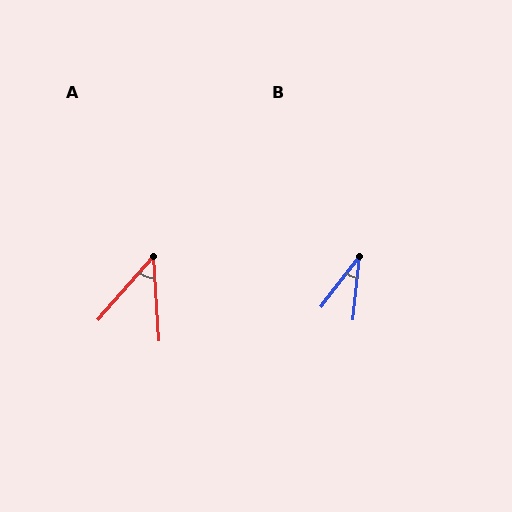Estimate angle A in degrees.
Approximately 44 degrees.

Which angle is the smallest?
B, at approximately 31 degrees.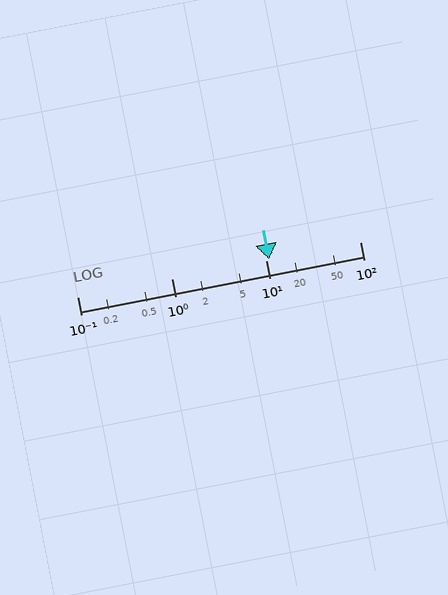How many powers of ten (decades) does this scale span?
The scale spans 3 decades, from 0.1 to 100.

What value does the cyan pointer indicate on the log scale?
The pointer indicates approximately 11.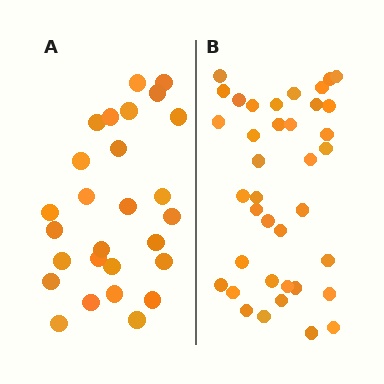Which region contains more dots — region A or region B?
Region B (the right region) has more dots.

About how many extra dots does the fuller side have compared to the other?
Region B has roughly 12 or so more dots than region A.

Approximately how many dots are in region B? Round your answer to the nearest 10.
About 40 dots. (The exact count is 38, which rounds to 40.)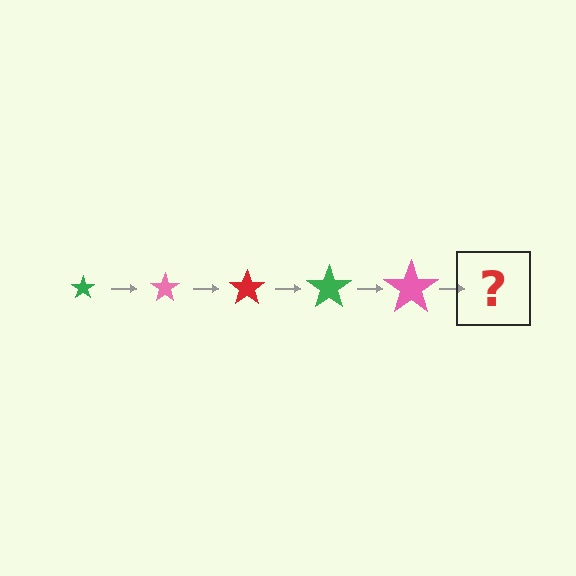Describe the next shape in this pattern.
It should be a red star, larger than the previous one.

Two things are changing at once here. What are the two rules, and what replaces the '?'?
The two rules are that the star grows larger each step and the color cycles through green, pink, and red. The '?' should be a red star, larger than the previous one.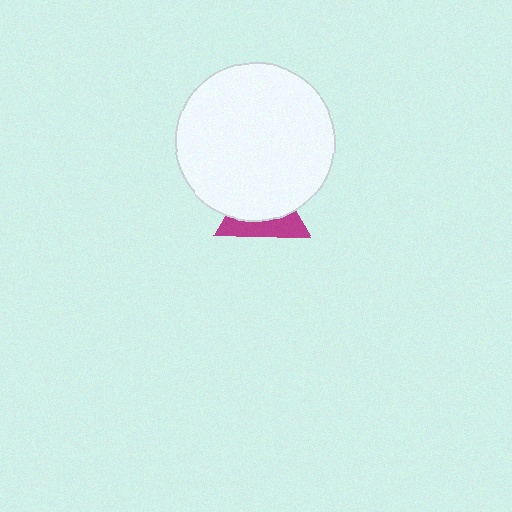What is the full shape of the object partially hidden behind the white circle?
The partially hidden object is a magenta triangle.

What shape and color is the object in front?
The object in front is a white circle.